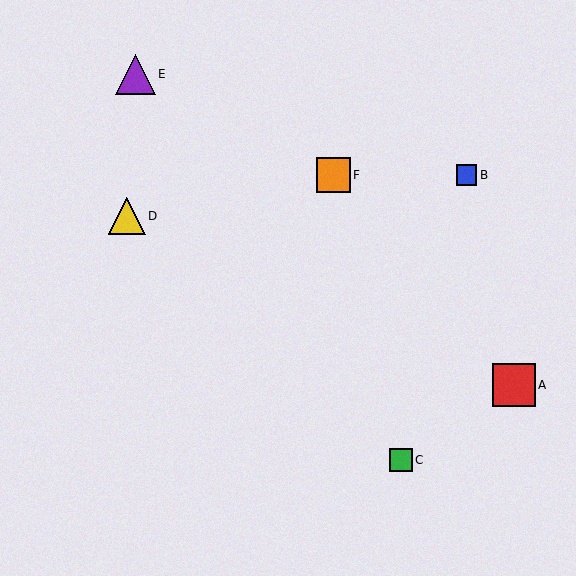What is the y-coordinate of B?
Object B is at y≈175.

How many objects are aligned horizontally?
2 objects (B, F) are aligned horizontally.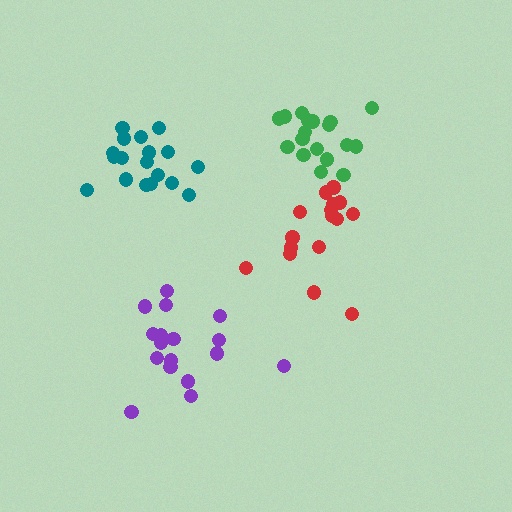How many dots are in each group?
Group 1: 17 dots, Group 2: 18 dots, Group 3: 18 dots, Group 4: 16 dots (69 total).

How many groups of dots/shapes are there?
There are 4 groups.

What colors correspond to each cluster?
The clusters are colored: purple, teal, green, red.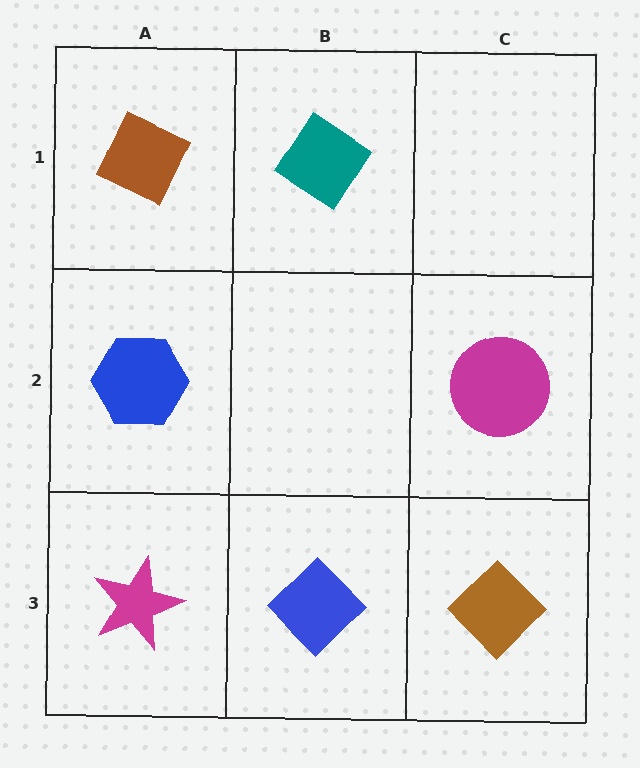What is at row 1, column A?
A brown diamond.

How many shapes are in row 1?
2 shapes.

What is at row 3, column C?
A brown diamond.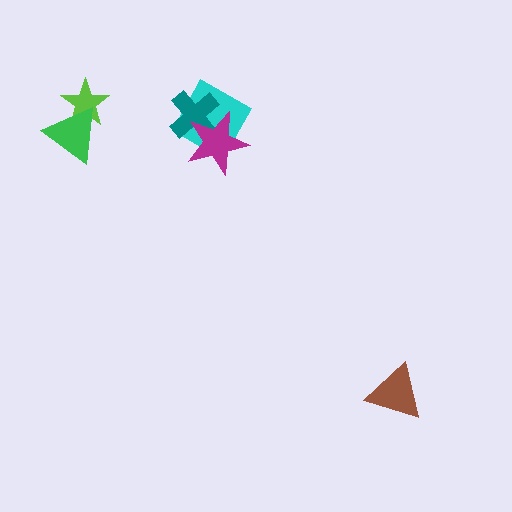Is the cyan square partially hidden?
Yes, it is partially covered by another shape.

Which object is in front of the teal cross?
The magenta star is in front of the teal cross.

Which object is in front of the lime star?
The green triangle is in front of the lime star.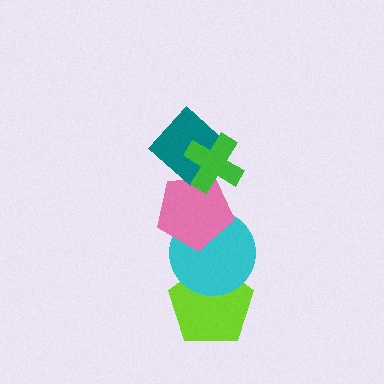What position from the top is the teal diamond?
The teal diamond is 2nd from the top.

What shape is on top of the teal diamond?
The green cross is on top of the teal diamond.